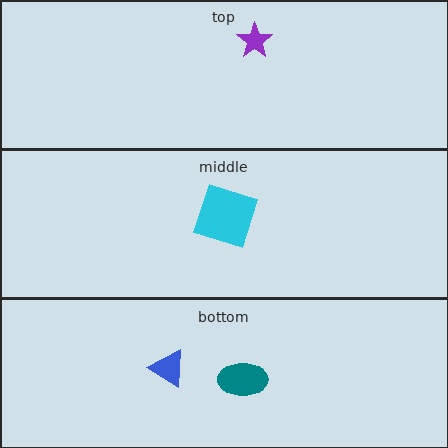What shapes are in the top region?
The purple star.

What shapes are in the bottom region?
The teal ellipse, the blue triangle.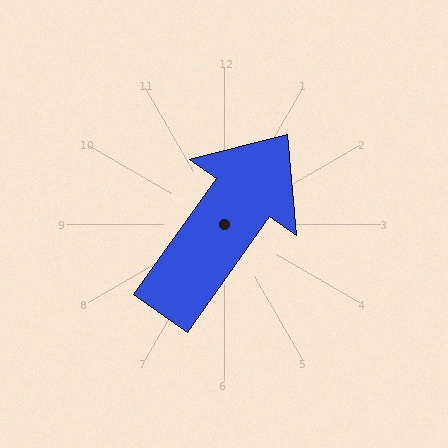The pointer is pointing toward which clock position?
Roughly 1 o'clock.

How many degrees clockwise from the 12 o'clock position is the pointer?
Approximately 35 degrees.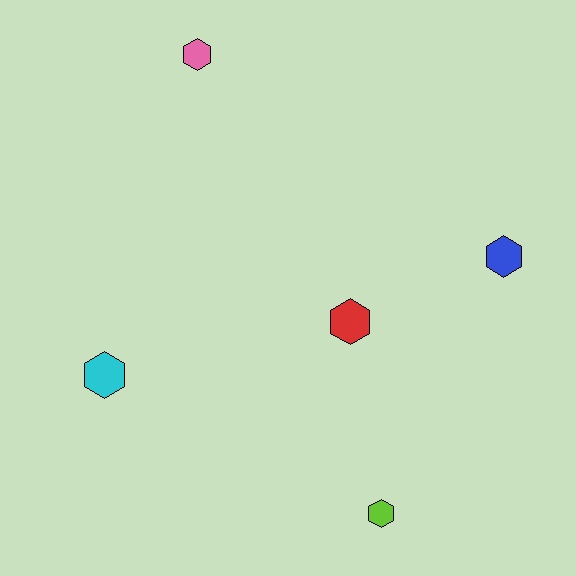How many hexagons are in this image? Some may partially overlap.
There are 5 hexagons.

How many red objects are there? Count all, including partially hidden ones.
There is 1 red object.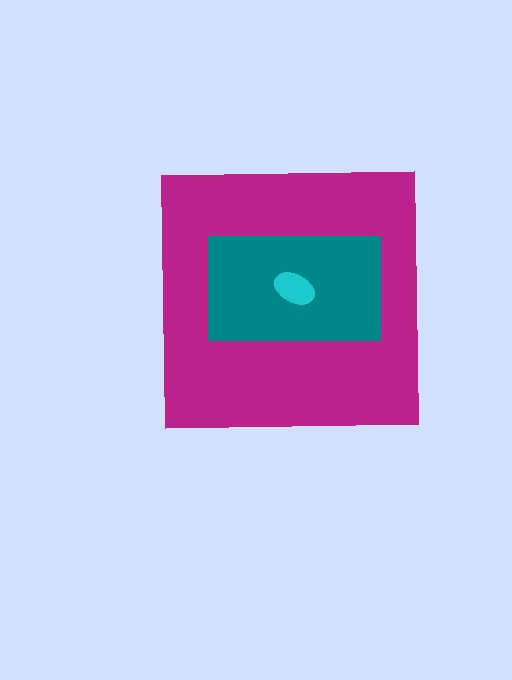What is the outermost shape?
The magenta square.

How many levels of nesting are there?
3.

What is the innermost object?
The cyan ellipse.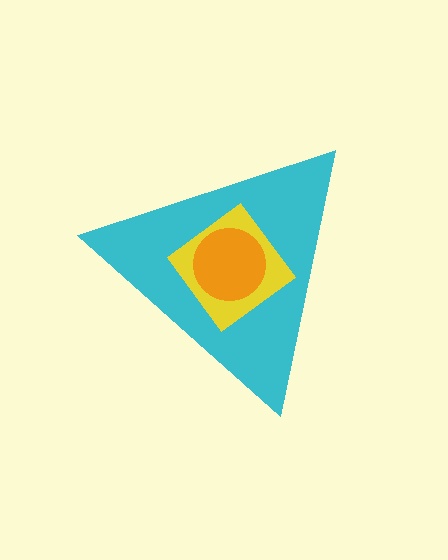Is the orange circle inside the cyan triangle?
Yes.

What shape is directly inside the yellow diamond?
The orange circle.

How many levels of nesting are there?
3.